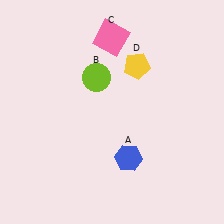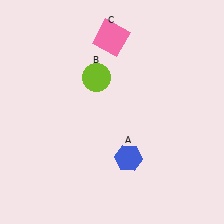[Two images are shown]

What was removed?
The yellow pentagon (D) was removed in Image 2.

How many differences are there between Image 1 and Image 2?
There is 1 difference between the two images.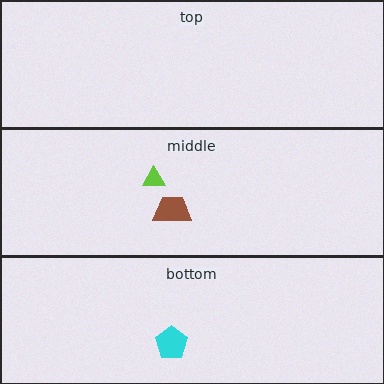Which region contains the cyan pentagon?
The bottom region.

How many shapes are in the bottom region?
1.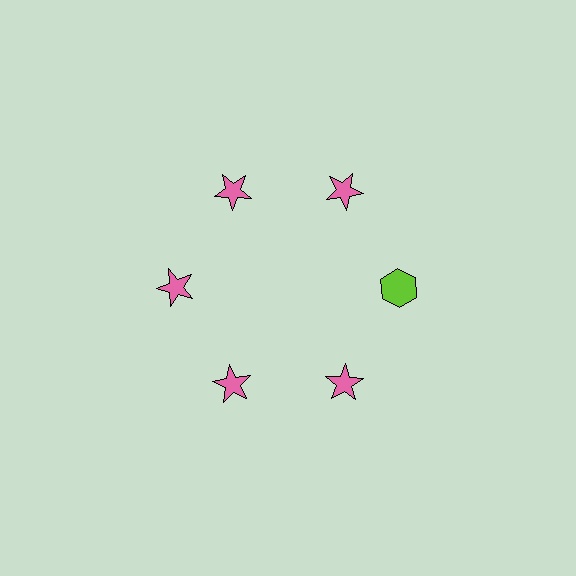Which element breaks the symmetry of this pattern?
The lime hexagon at roughly the 3 o'clock position breaks the symmetry. All other shapes are pink stars.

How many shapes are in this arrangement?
There are 6 shapes arranged in a ring pattern.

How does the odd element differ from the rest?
It differs in both color (lime instead of pink) and shape (hexagon instead of star).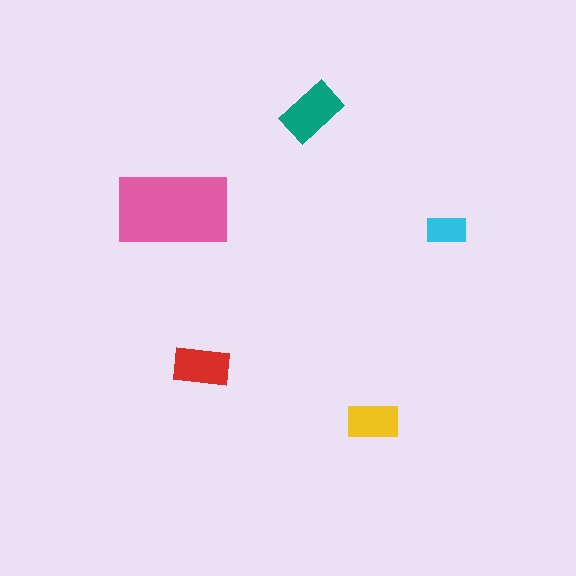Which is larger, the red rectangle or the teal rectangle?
The teal one.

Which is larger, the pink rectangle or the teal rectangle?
The pink one.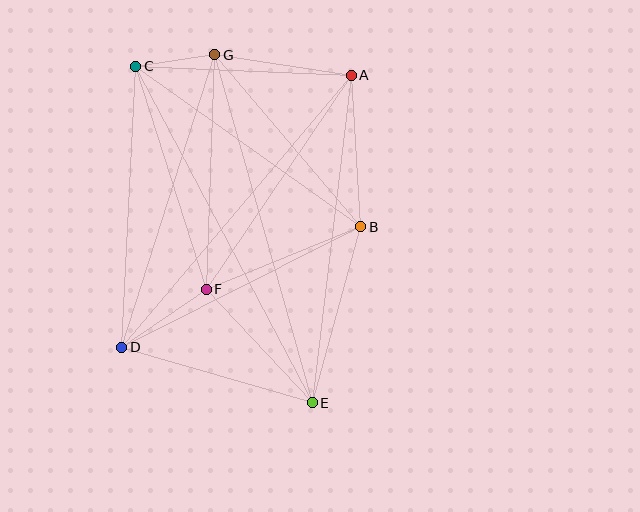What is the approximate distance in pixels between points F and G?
The distance between F and G is approximately 235 pixels.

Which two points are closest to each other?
Points C and G are closest to each other.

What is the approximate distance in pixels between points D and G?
The distance between D and G is approximately 307 pixels.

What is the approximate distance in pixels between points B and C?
The distance between B and C is approximately 276 pixels.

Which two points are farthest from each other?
Points C and E are farthest from each other.